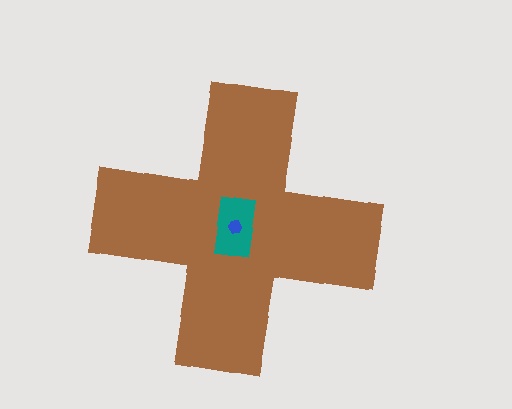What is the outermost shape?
The brown cross.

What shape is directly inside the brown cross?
The teal rectangle.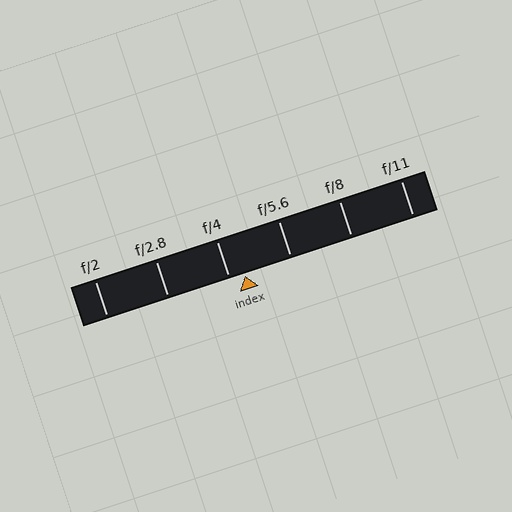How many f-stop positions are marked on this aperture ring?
There are 6 f-stop positions marked.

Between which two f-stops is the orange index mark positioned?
The index mark is between f/4 and f/5.6.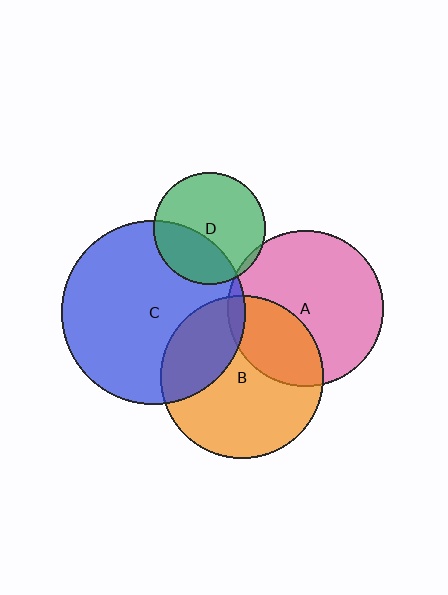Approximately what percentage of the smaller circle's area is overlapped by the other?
Approximately 30%.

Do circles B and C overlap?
Yes.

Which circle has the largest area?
Circle C (blue).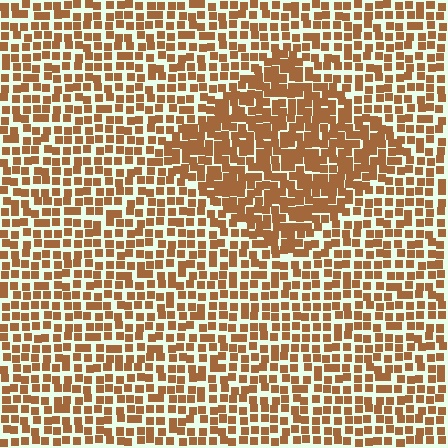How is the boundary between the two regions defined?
The boundary is defined by a change in element density (approximately 1.6x ratio). All elements are the same color, size, and shape.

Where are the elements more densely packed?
The elements are more densely packed inside the diamond boundary.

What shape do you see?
I see a diamond.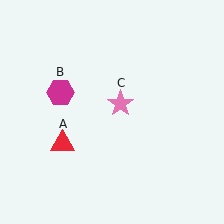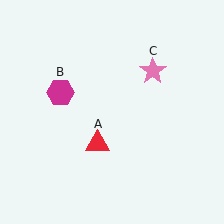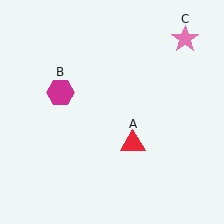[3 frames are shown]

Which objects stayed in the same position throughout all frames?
Magenta hexagon (object B) remained stationary.